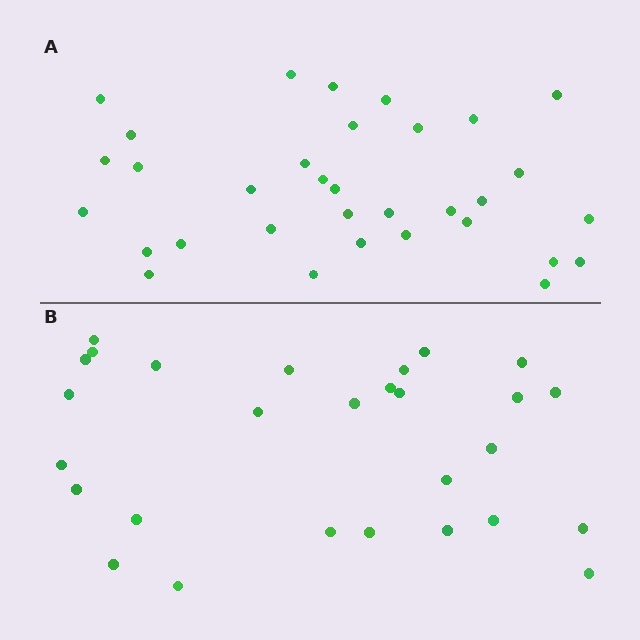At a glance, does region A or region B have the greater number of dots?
Region A (the top region) has more dots.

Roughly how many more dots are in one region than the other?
Region A has about 5 more dots than region B.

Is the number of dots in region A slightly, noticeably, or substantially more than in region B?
Region A has only slightly more — the two regions are fairly close. The ratio is roughly 1.2 to 1.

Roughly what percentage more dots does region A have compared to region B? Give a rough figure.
About 20% more.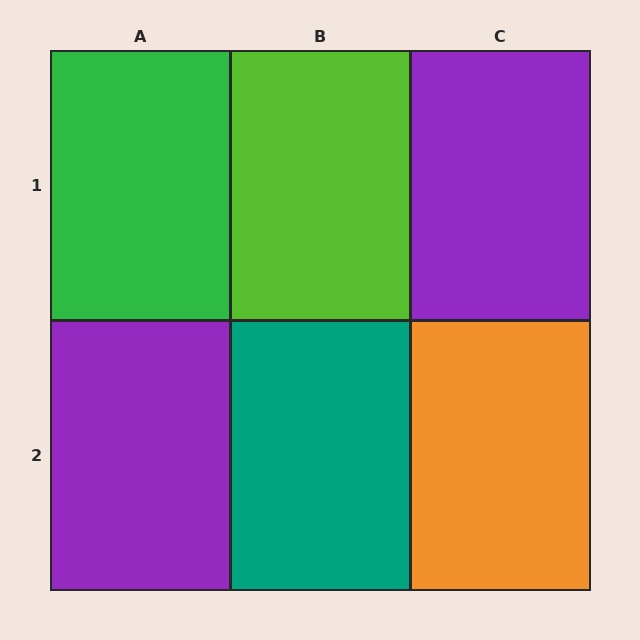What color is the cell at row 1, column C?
Purple.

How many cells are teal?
1 cell is teal.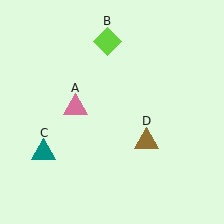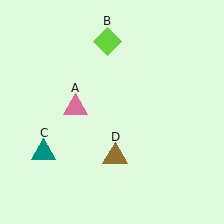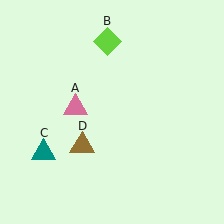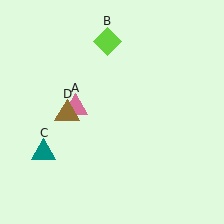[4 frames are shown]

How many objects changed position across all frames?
1 object changed position: brown triangle (object D).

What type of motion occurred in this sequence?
The brown triangle (object D) rotated clockwise around the center of the scene.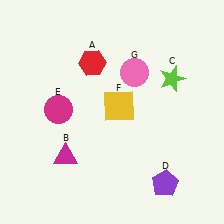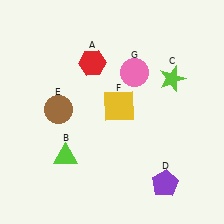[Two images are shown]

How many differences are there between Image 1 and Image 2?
There are 2 differences between the two images.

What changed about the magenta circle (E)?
In Image 1, E is magenta. In Image 2, it changed to brown.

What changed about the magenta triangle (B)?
In Image 1, B is magenta. In Image 2, it changed to lime.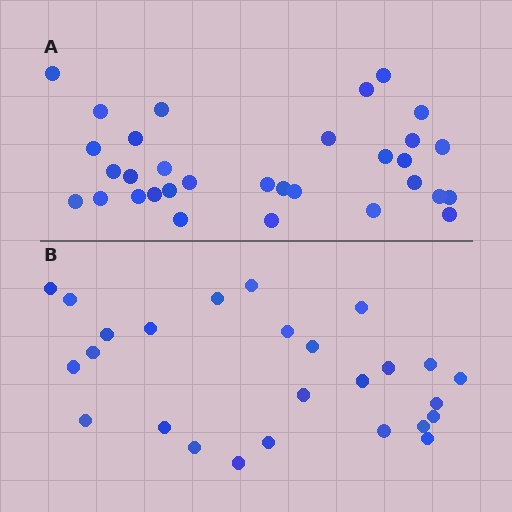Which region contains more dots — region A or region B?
Region A (the top region) has more dots.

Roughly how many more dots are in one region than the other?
Region A has about 6 more dots than region B.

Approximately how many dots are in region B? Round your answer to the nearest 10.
About 30 dots. (The exact count is 26, which rounds to 30.)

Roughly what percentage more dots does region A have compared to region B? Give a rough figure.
About 25% more.